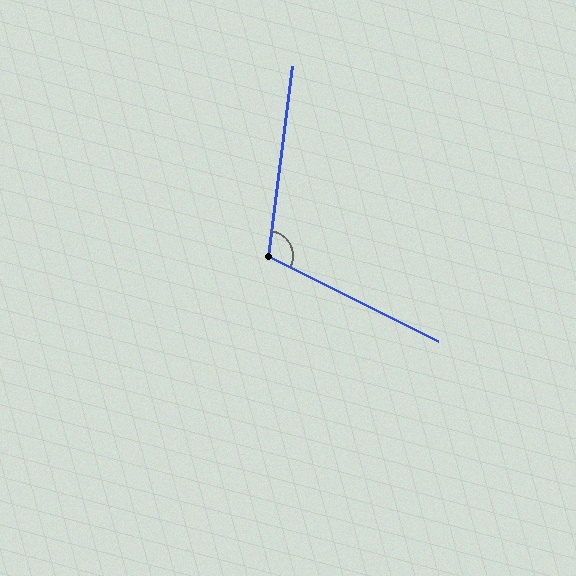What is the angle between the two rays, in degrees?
Approximately 109 degrees.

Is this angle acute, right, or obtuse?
It is obtuse.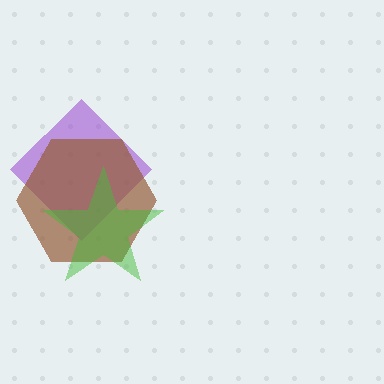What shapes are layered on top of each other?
The layered shapes are: a purple diamond, a brown hexagon, a green star.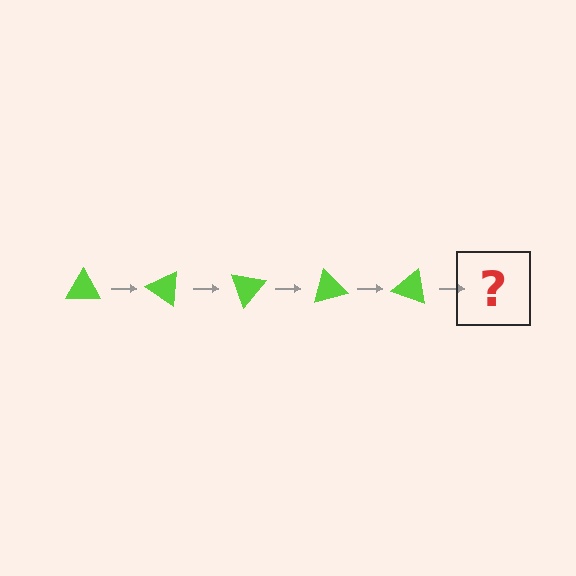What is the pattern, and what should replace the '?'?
The pattern is that the triangle rotates 35 degrees each step. The '?' should be a lime triangle rotated 175 degrees.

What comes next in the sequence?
The next element should be a lime triangle rotated 175 degrees.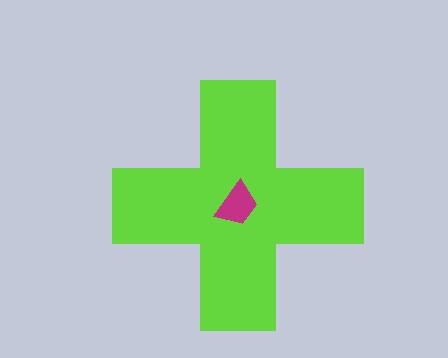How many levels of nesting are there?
2.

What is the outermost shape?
The lime cross.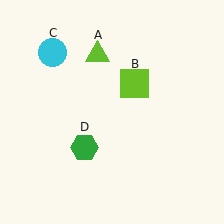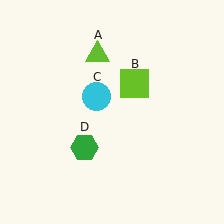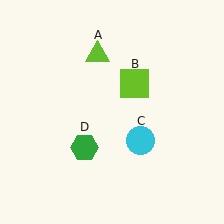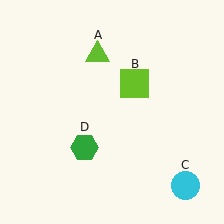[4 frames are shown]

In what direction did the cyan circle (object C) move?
The cyan circle (object C) moved down and to the right.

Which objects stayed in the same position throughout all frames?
Lime triangle (object A) and lime square (object B) and green hexagon (object D) remained stationary.